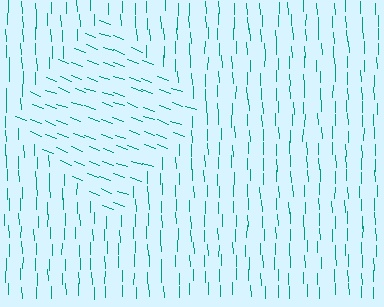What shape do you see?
I see a diamond.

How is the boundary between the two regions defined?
The boundary is defined purely by a change in line orientation (approximately 68 degrees difference). All lines are the same color and thickness.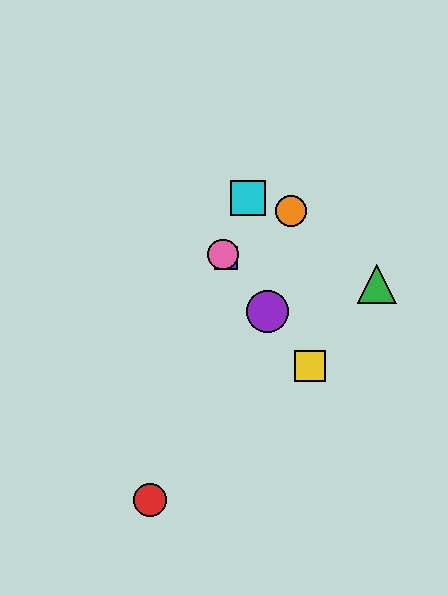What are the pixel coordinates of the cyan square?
The cyan square is at (248, 198).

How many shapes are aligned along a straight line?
4 shapes (the blue square, the yellow square, the purple circle, the pink circle) are aligned along a straight line.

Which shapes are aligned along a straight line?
The blue square, the yellow square, the purple circle, the pink circle are aligned along a straight line.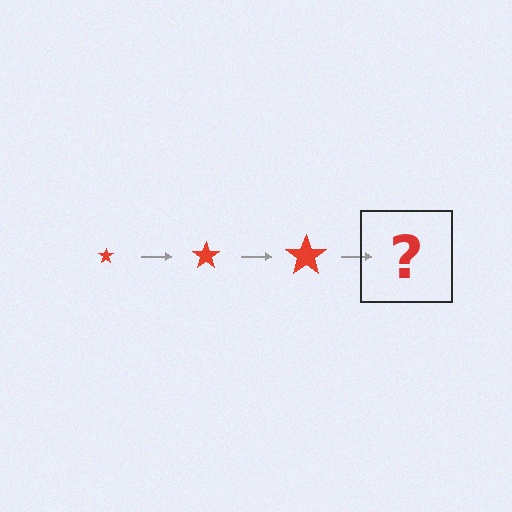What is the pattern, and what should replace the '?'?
The pattern is that the star gets progressively larger each step. The '?' should be a red star, larger than the previous one.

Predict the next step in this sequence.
The next step is a red star, larger than the previous one.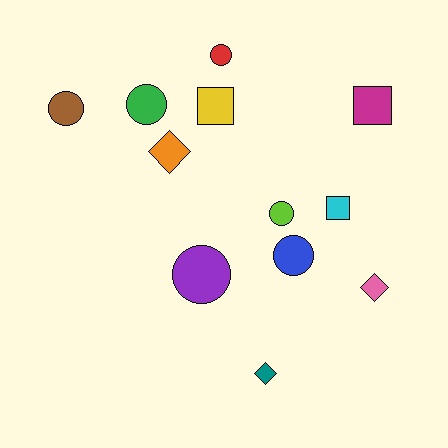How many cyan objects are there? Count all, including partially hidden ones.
There is 1 cyan object.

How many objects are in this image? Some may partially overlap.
There are 12 objects.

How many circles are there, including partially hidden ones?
There are 6 circles.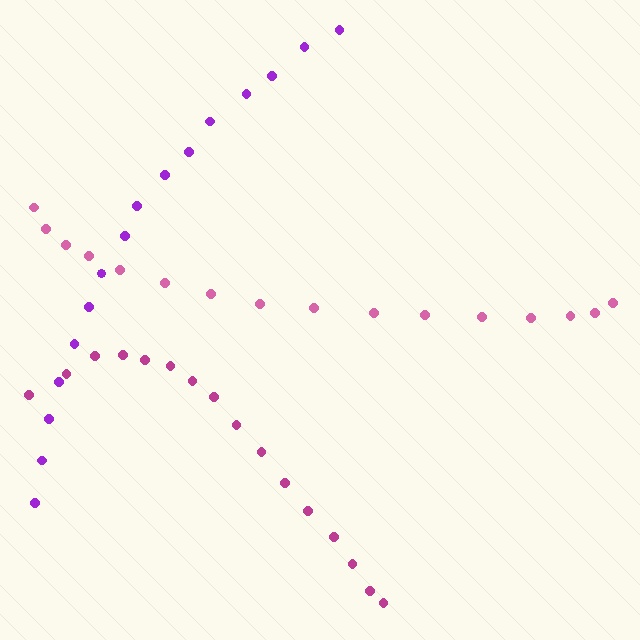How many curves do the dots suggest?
There are 3 distinct paths.